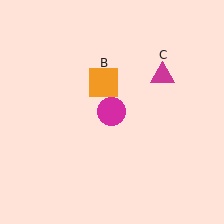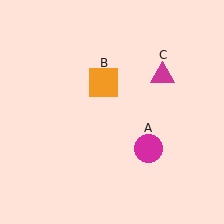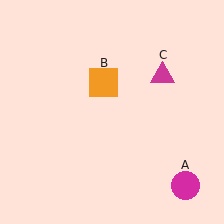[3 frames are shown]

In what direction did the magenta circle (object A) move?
The magenta circle (object A) moved down and to the right.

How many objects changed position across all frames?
1 object changed position: magenta circle (object A).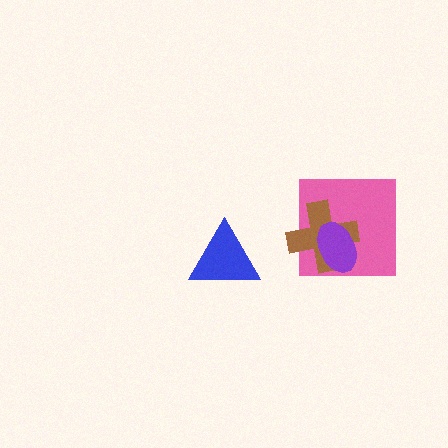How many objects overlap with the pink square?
2 objects overlap with the pink square.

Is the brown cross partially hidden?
Yes, it is partially covered by another shape.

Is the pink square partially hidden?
Yes, it is partially covered by another shape.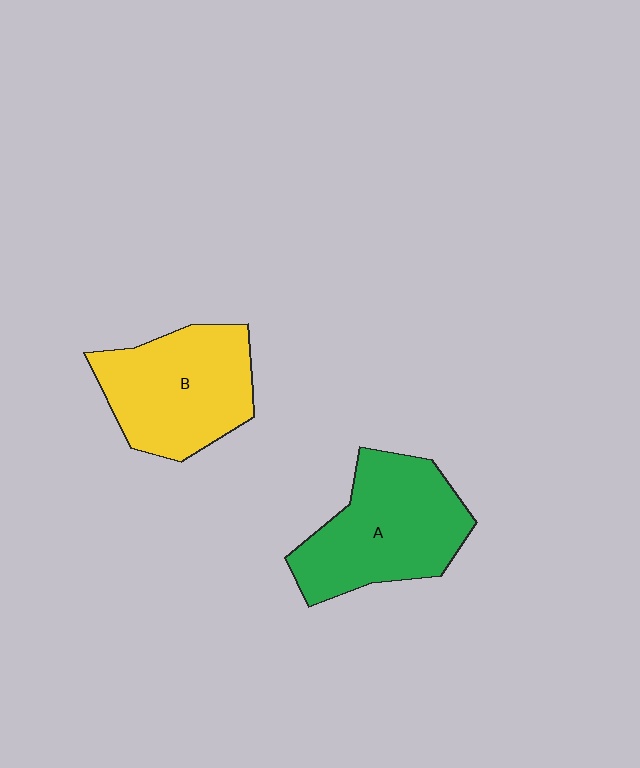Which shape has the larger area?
Shape A (green).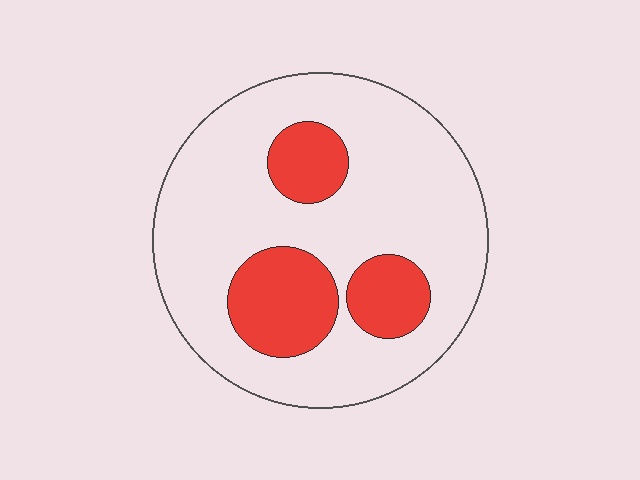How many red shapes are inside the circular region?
3.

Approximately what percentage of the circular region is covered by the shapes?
Approximately 25%.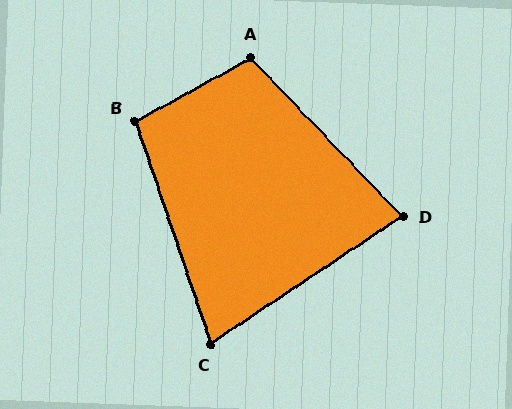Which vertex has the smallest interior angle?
C, at approximately 75 degrees.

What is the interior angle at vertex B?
Approximately 100 degrees (obtuse).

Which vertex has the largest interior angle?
A, at approximately 105 degrees.